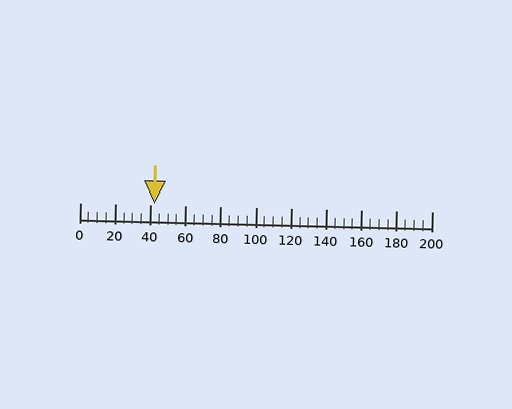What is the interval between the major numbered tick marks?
The major tick marks are spaced 20 units apart.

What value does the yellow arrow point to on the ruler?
The yellow arrow points to approximately 42.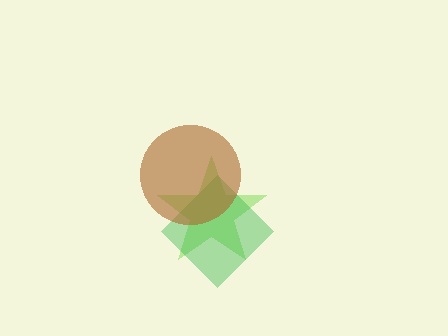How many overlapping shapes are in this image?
There are 3 overlapping shapes in the image.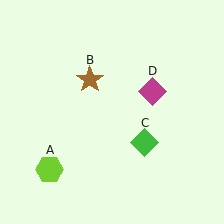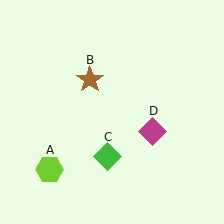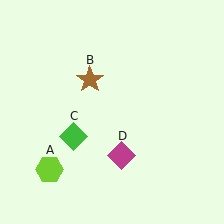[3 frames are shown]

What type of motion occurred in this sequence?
The green diamond (object C), magenta diamond (object D) rotated clockwise around the center of the scene.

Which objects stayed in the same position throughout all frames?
Lime hexagon (object A) and brown star (object B) remained stationary.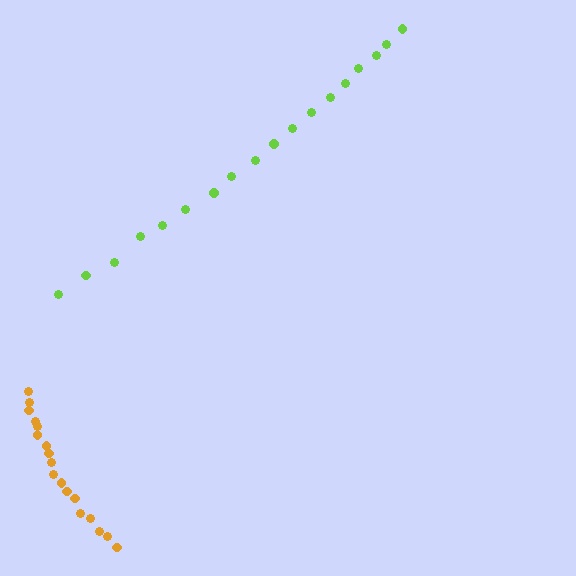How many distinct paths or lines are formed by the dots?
There are 2 distinct paths.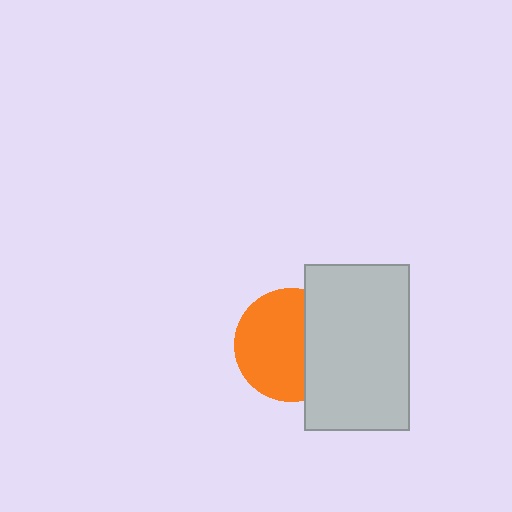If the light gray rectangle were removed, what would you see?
You would see the complete orange circle.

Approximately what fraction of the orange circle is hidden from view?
Roughly 37% of the orange circle is hidden behind the light gray rectangle.